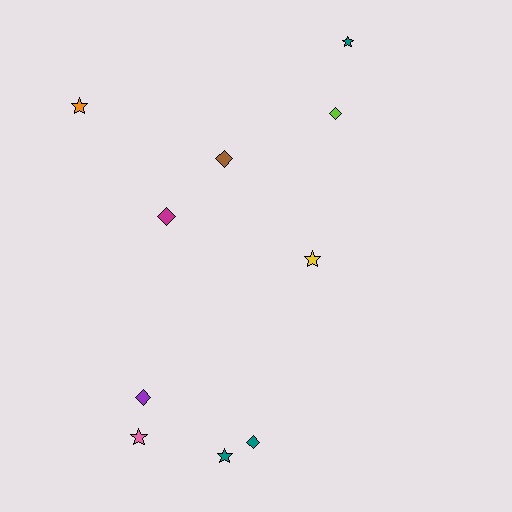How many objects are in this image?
There are 10 objects.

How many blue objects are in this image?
There are no blue objects.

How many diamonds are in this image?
There are 5 diamonds.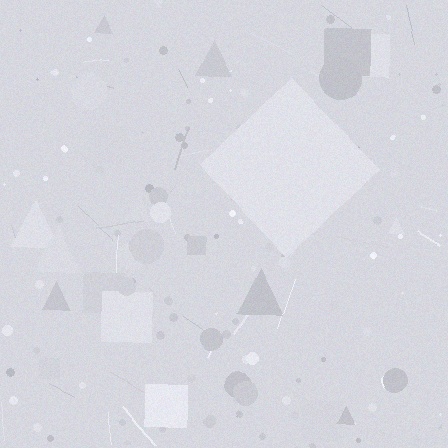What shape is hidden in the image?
A diamond is hidden in the image.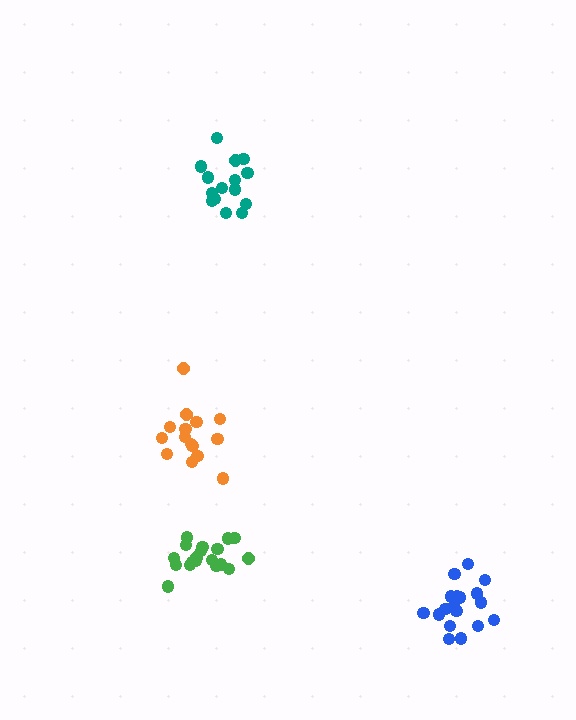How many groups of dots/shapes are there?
There are 4 groups.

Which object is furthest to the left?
The orange cluster is leftmost.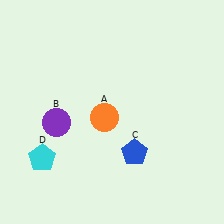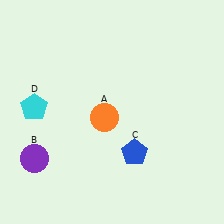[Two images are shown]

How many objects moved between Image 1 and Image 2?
2 objects moved between the two images.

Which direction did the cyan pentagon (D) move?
The cyan pentagon (D) moved up.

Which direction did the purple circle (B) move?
The purple circle (B) moved down.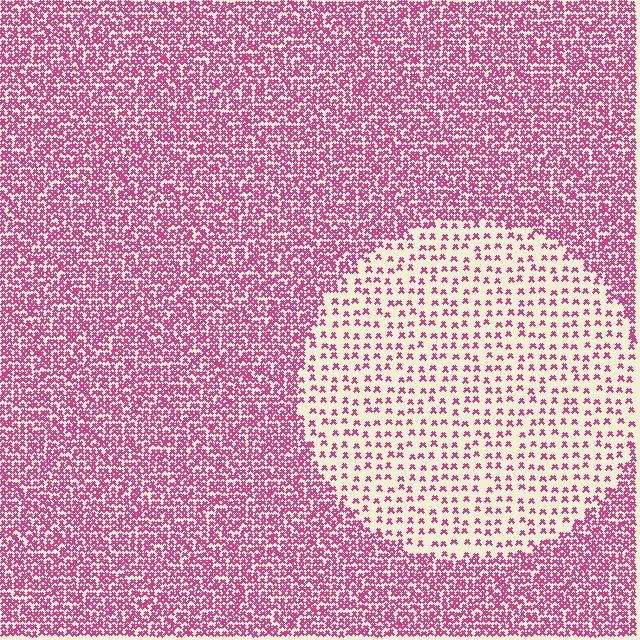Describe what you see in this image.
The image contains small magenta elements arranged at two different densities. A circle-shaped region is visible where the elements are less densely packed than the surrounding area.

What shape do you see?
I see a circle.